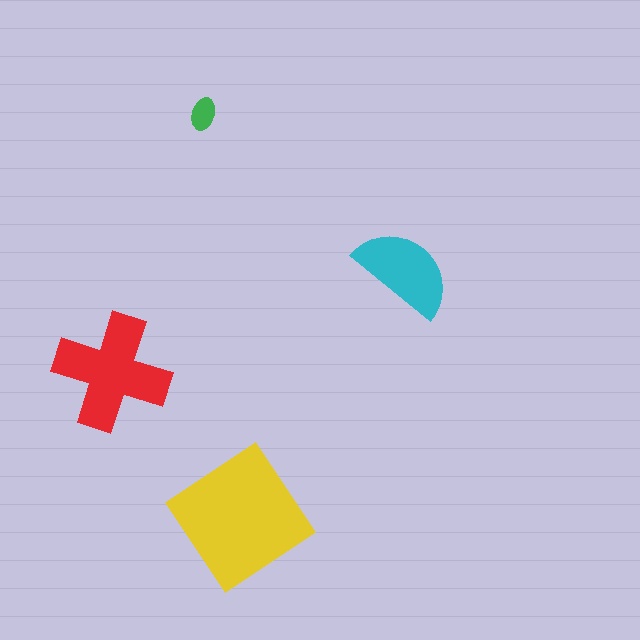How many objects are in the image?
There are 4 objects in the image.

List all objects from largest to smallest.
The yellow diamond, the red cross, the cyan semicircle, the green ellipse.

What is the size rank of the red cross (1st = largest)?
2nd.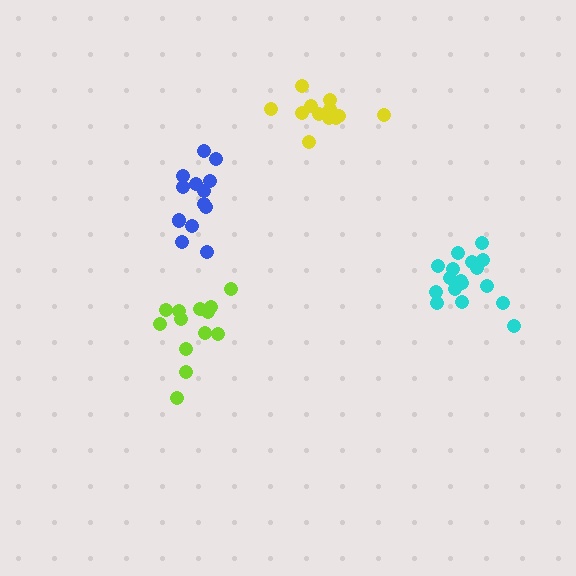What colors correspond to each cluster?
The clusters are colored: yellow, cyan, lime, blue.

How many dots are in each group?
Group 1: 12 dots, Group 2: 17 dots, Group 3: 13 dots, Group 4: 13 dots (55 total).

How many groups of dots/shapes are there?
There are 4 groups.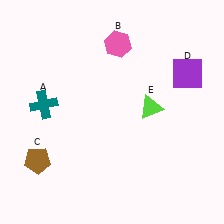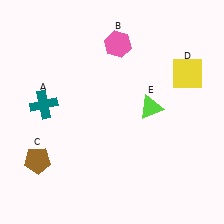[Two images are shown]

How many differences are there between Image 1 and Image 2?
There is 1 difference between the two images.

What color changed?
The square (D) changed from purple in Image 1 to yellow in Image 2.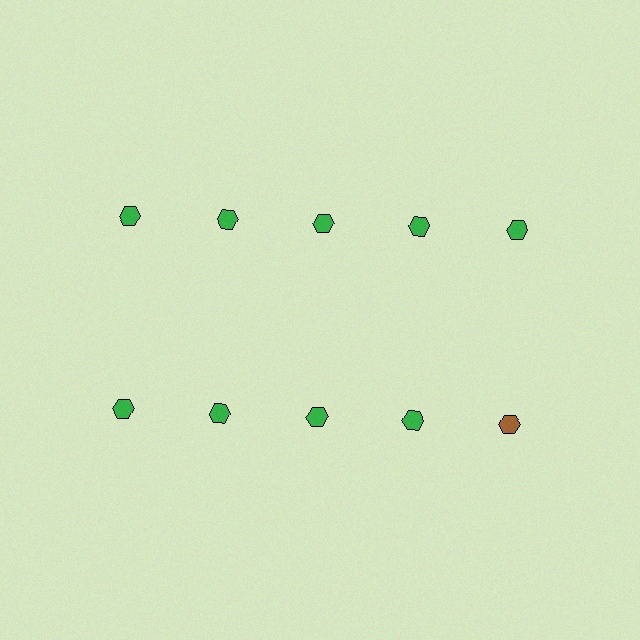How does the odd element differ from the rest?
It has a different color: brown instead of green.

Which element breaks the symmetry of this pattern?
The brown hexagon in the second row, rightmost column breaks the symmetry. All other shapes are green hexagons.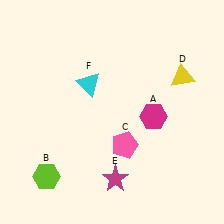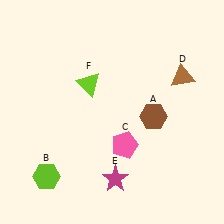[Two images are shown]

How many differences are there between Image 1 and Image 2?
There are 3 differences between the two images.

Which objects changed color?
A changed from magenta to brown. D changed from yellow to brown. F changed from cyan to lime.